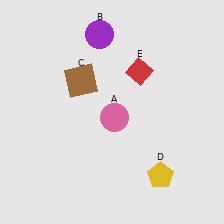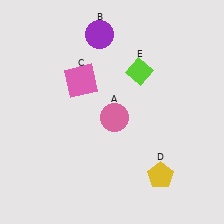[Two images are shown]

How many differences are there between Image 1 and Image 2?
There are 2 differences between the two images.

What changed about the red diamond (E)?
In Image 1, E is red. In Image 2, it changed to lime.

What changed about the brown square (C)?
In Image 1, C is brown. In Image 2, it changed to pink.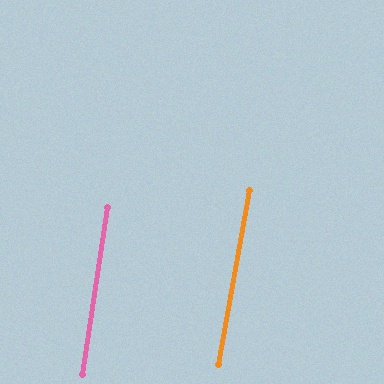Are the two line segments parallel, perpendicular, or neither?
Parallel — their directions differ by only 1.5°.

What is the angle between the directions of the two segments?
Approximately 1 degree.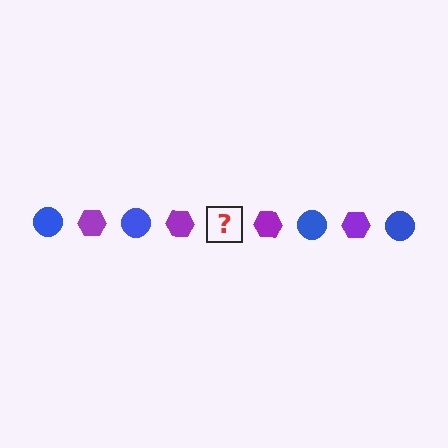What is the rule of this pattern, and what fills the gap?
The rule is that the pattern alternates between blue circle and purple hexagon. The gap should be filled with a blue circle.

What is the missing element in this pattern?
The missing element is a blue circle.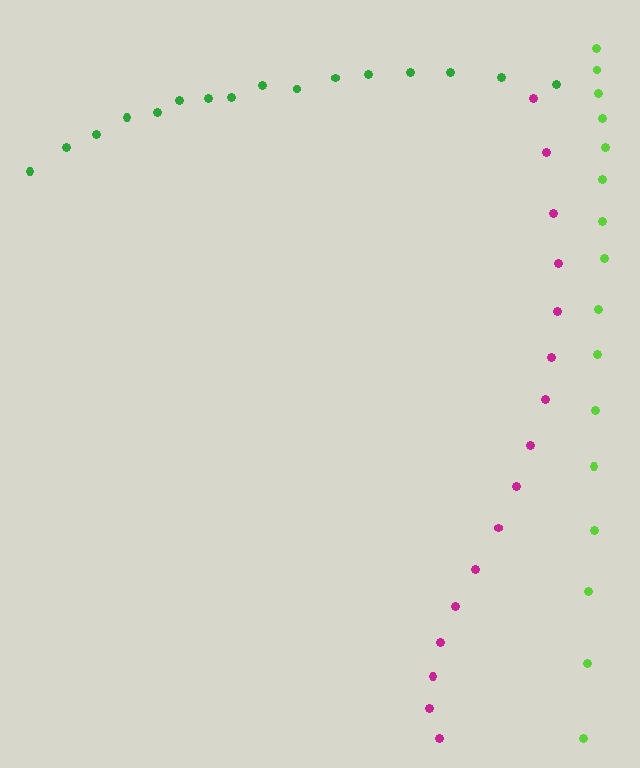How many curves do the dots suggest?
There are 3 distinct paths.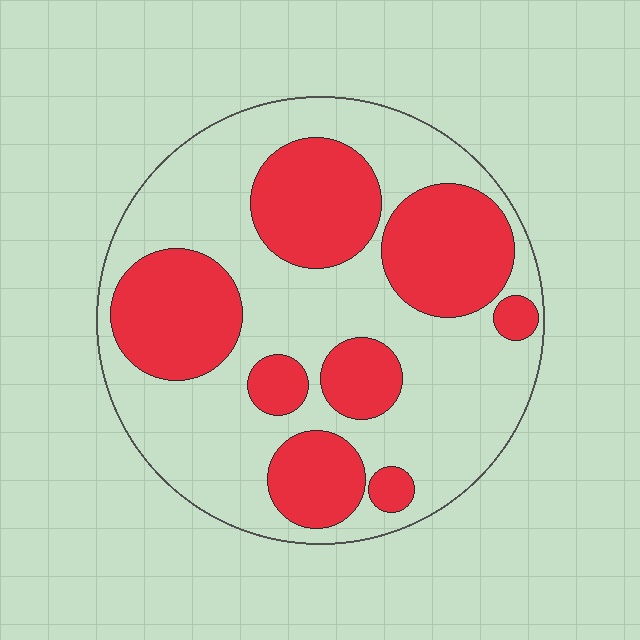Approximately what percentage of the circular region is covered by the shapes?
Approximately 40%.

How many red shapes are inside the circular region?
8.